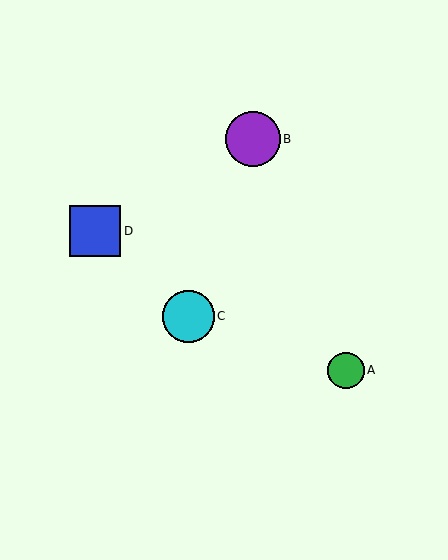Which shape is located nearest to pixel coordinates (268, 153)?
The purple circle (labeled B) at (253, 139) is nearest to that location.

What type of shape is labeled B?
Shape B is a purple circle.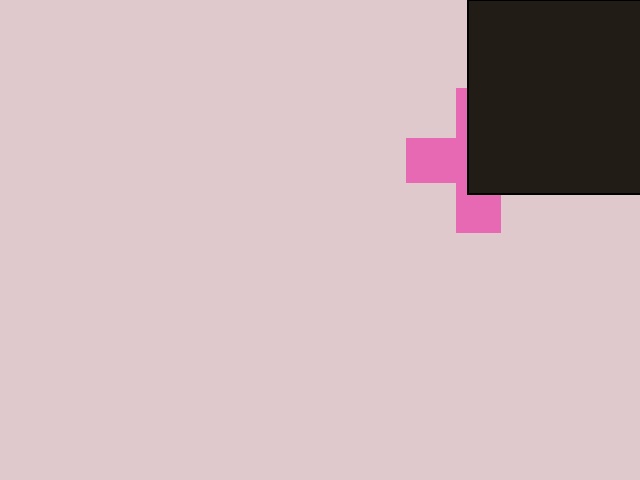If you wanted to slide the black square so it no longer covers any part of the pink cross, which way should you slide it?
Slide it right — that is the most direct way to separate the two shapes.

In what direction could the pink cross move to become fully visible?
The pink cross could move left. That would shift it out from behind the black square entirely.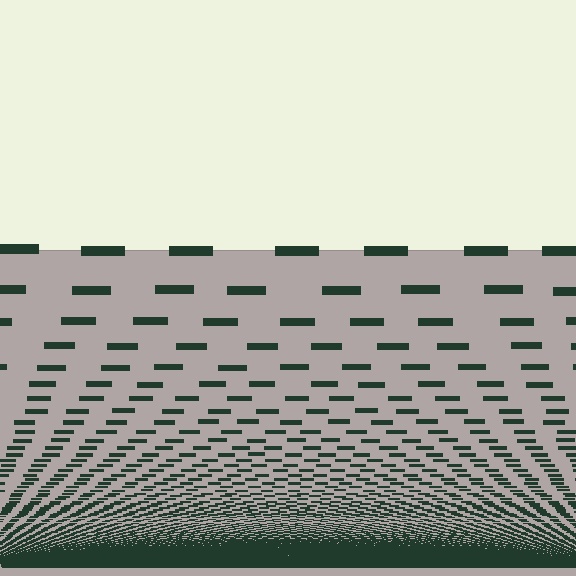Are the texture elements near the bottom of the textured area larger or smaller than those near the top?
Smaller. The gradient is inverted — elements near the bottom are smaller and denser.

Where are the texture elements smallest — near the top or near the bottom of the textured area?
Near the bottom.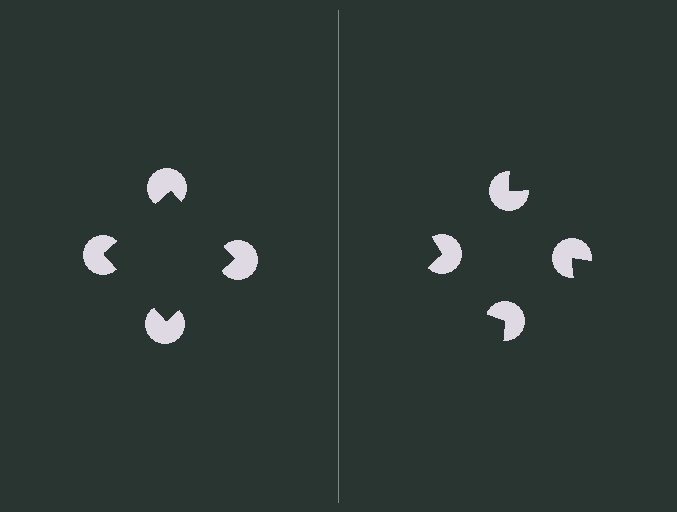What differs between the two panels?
The pac-man discs are positioned identically on both sides; only the wedge orientations differ. On the left they align to a square; on the right they are misaligned.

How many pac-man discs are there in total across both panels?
8 — 4 on each side.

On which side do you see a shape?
An illusory square appears on the left side. On the right side the wedge cuts are rotated, so no coherent shape forms.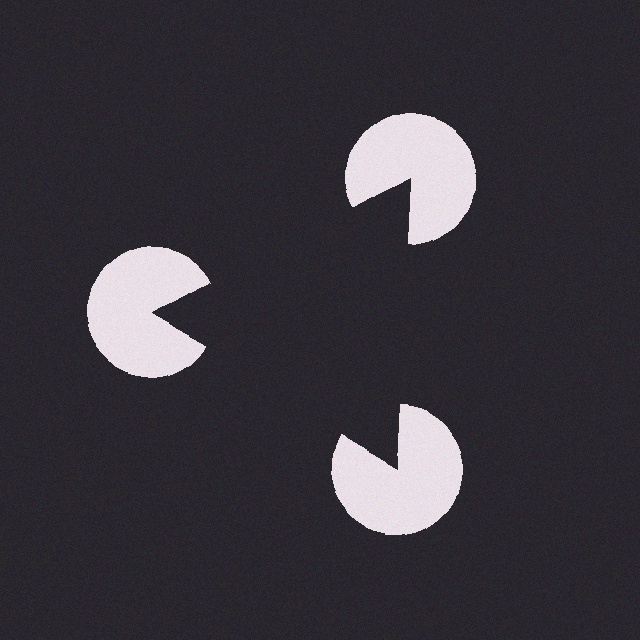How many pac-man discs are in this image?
There are 3 — one at each vertex of the illusory triangle.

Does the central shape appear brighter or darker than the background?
It typically appears slightly darker than the background, even though no actual brightness change is drawn.